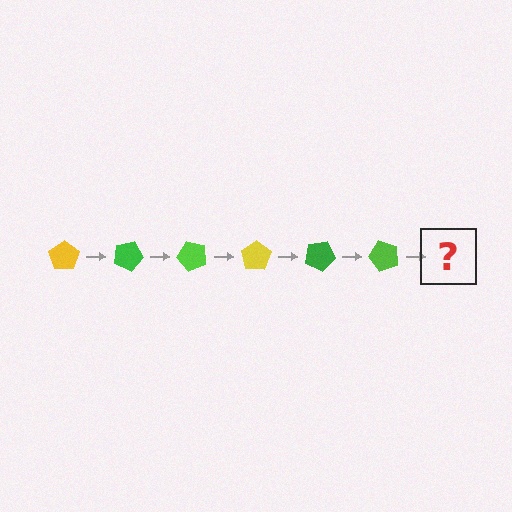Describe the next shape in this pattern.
It should be a yellow pentagon, rotated 150 degrees from the start.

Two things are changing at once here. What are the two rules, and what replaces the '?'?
The two rules are that it rotates 25 degrees each step and the color cycles through yellow, green, and lime. The '?' should be a yellow pentagon, rotated 150 degrees from the start.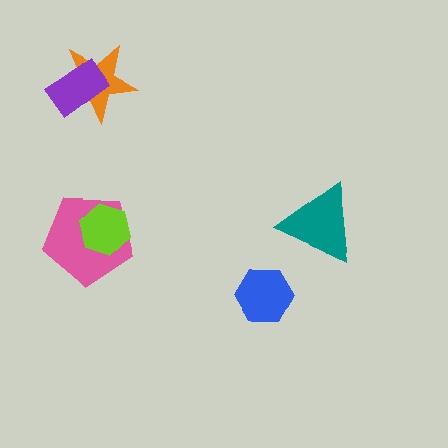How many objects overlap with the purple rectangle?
1 object overlaps with the purple rectangle.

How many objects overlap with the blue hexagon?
0 objects overlap with the blue hexagon.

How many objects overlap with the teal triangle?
0 objects overlap with the teal triangle.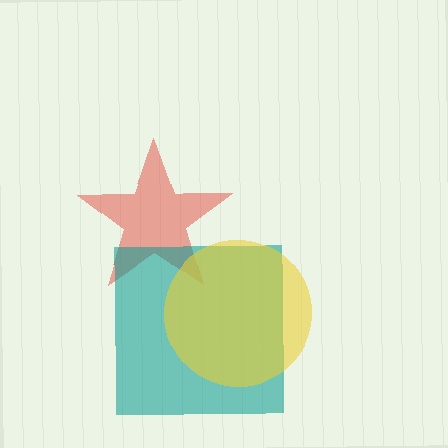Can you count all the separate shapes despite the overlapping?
Yes, there are 3 separate shapes.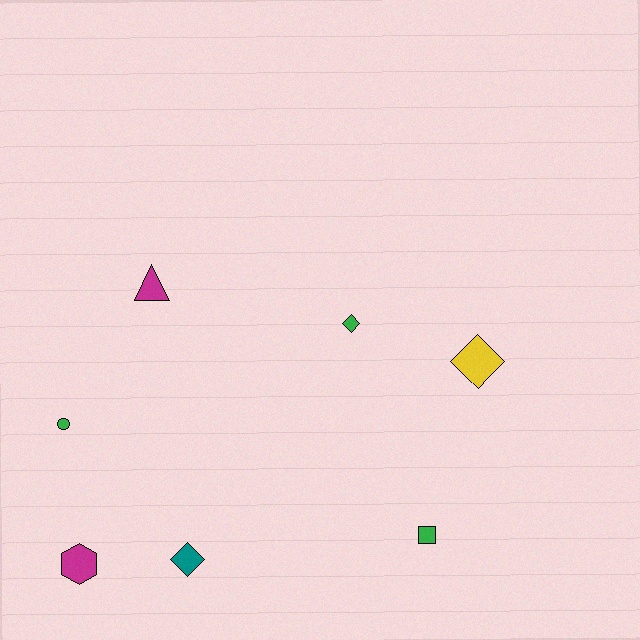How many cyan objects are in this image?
There are no cyan objects.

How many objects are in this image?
There are 7 objects.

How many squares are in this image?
There is 1 square.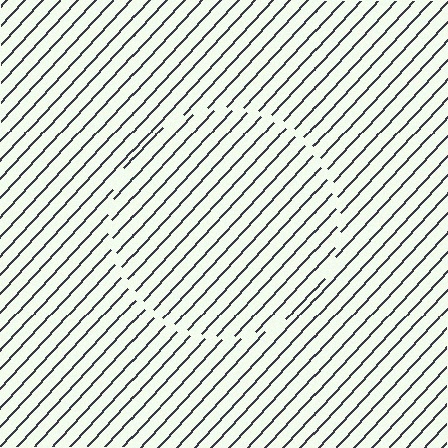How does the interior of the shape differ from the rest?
The interior of the shape contains the same grating, shifted by half a period — the contour is defined by the phase discontinuity where line-ends from the inner and outer gratings abut.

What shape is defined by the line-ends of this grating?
An illusory circle. The interior of the shape contains the same grating, shifted by half a period — the contour is defined by the phase discontinuity where line-ends from the inner and outer gratings abut.